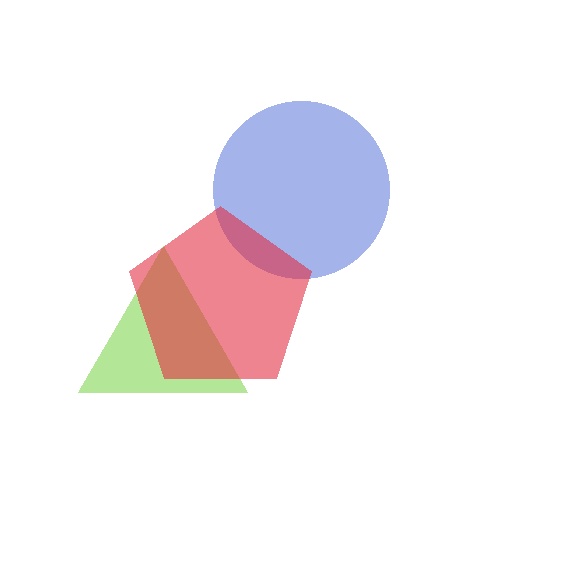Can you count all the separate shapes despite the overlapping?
Yes, there are 3 separate shapes.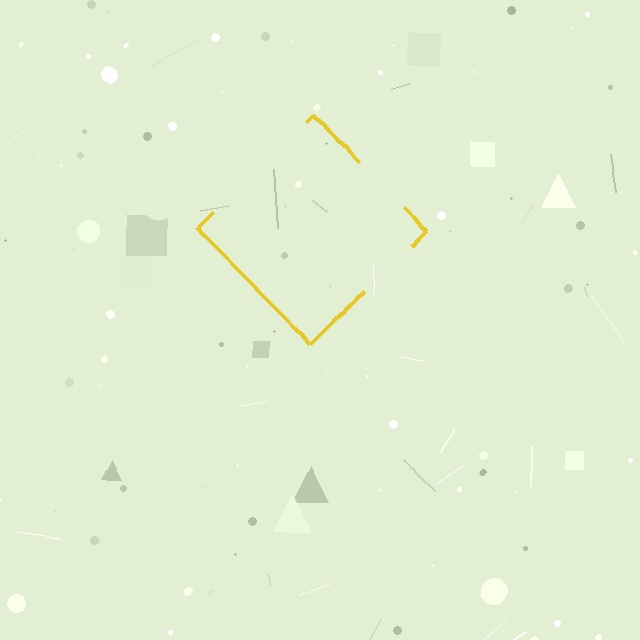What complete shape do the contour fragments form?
The contour fragments form a diamond.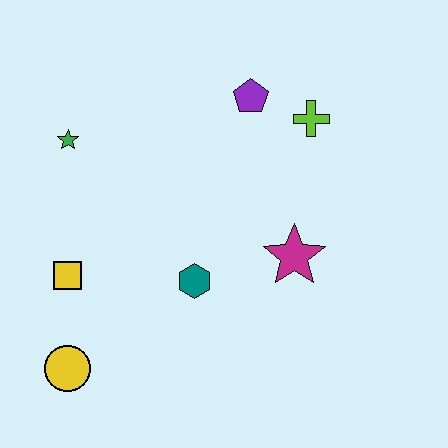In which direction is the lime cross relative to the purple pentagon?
The lime cross is to the right of the purple pentagon.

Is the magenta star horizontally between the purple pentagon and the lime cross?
Yes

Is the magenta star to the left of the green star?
No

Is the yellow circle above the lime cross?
No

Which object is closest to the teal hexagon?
The magenta star is closest to the teal hexagon.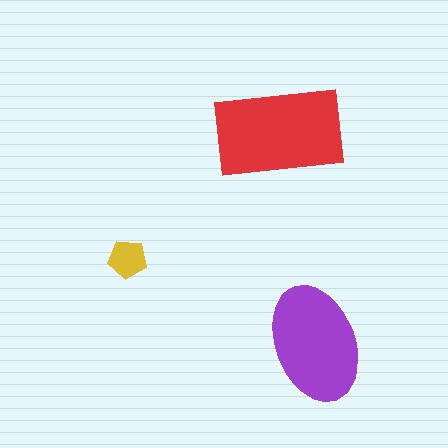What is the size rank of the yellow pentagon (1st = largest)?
3rd.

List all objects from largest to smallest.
The red rectangle, the purple ellipse, the yellow pentagon.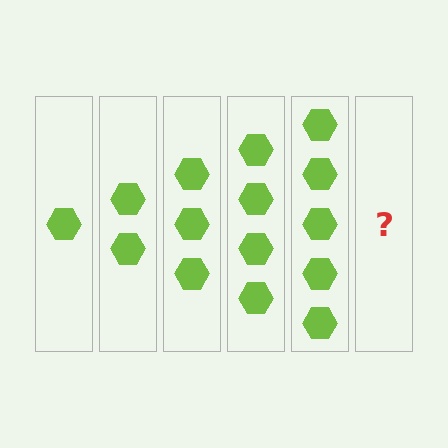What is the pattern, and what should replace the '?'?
The pattern is that each step adds one more hexagon. The '?' should be 6 hexagons.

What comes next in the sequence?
The next element should be 6 hexagons.